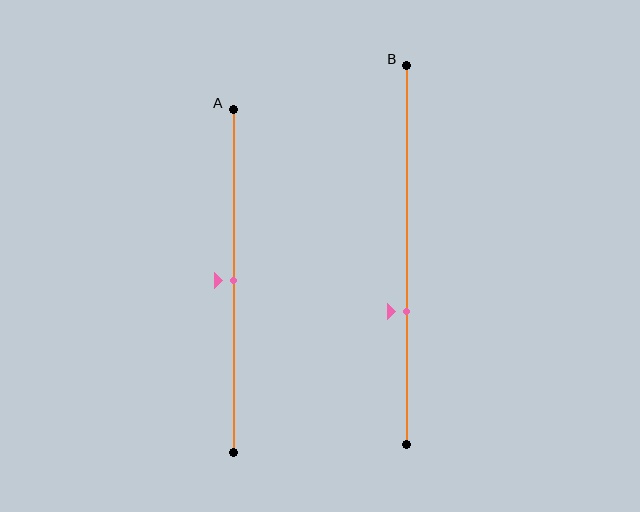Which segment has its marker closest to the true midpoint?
Segment A has its marker closest to the true midpoint.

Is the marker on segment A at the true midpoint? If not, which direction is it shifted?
Yes, the marker on segment A is at the true midpoint.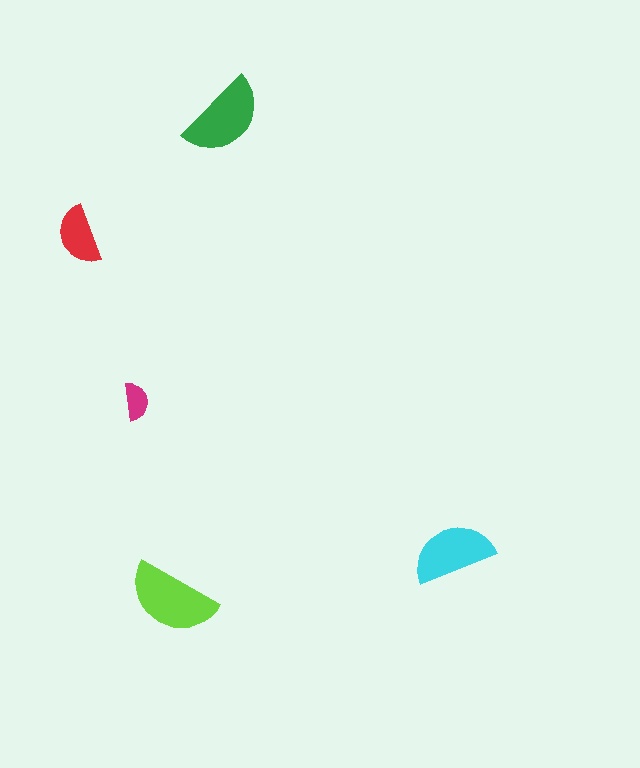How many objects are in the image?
There are 5 objects in the image.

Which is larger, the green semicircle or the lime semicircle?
The lime one.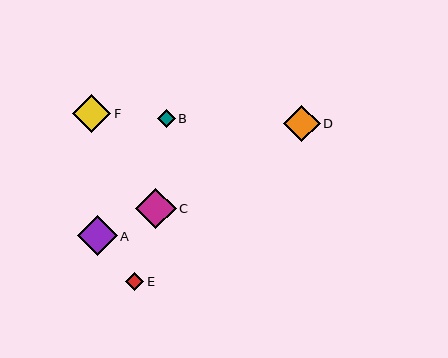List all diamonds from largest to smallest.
From largest to smallest: C, A, F, D, B, E.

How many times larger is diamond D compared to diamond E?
Diamond D is approximately 2.0 times the size of diamond E.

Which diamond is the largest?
Diamond C is the largest with a size of approximately 41 pixels.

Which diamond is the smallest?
Diamond E is the smallest with a size of approximately 18 pixels.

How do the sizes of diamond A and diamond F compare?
Diamond A and diamond F are approximately the same size.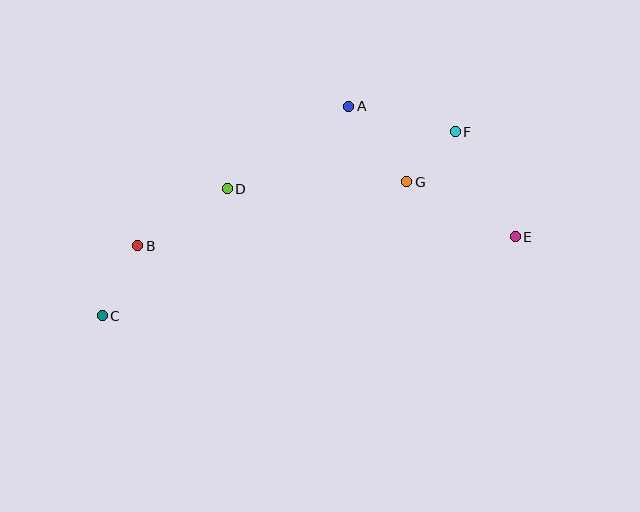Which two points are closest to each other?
Points F and G are closest to each other.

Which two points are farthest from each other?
Points C and E are farthest from each other.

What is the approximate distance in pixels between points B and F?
The distance between B and F is approximately 337 pixels.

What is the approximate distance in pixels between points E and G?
The distance between E and G is approximately 121 pixels.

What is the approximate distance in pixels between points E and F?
The distance between E and F is approximately 121 pixels.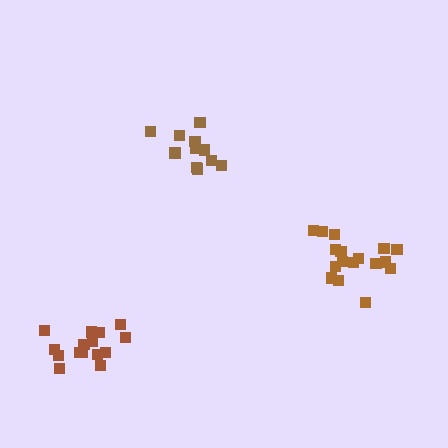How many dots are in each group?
Group 1: 17 dots, Group 2: 11 dots, Group 3: 15 dots (43 total).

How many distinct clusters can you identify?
There are 3 distinct clusters.